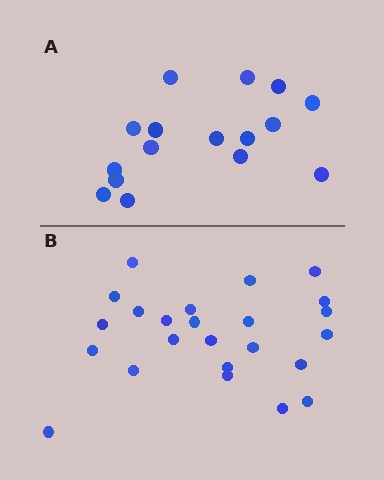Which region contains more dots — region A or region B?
Region B (the bottom region) has more dots.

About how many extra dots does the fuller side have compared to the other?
Region B has roughly 8 or so more dots than region A.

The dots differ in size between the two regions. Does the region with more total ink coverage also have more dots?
No. Region A has more total ink coverage because its dots are larger, but region B actually contains more individual dots. Total area can be misleading — the number of items is what matters here.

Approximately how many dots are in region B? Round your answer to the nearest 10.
About 20 dots. (The exact count is 24, which rounds to 20.)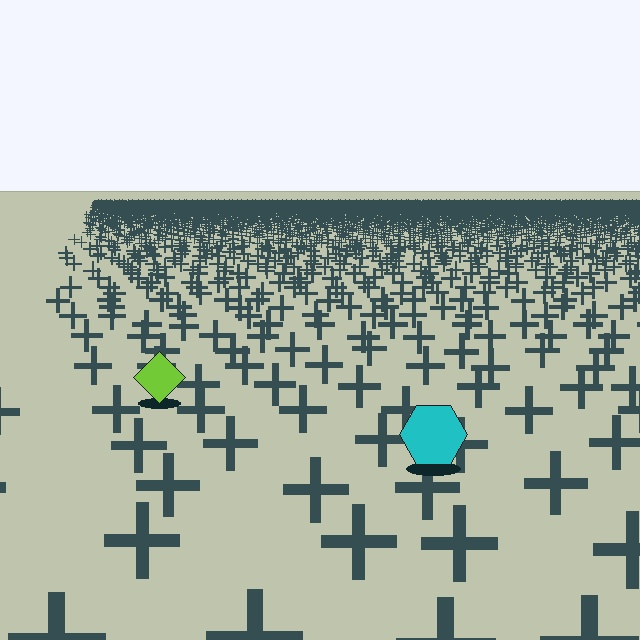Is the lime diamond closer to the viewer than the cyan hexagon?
No. The cyan hexagon is closer — you can tell from the texture gradient: the ground texture is coarser near it.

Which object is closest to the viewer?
The cyan hexagon is closest. The texture marks near it are larger and more spread out.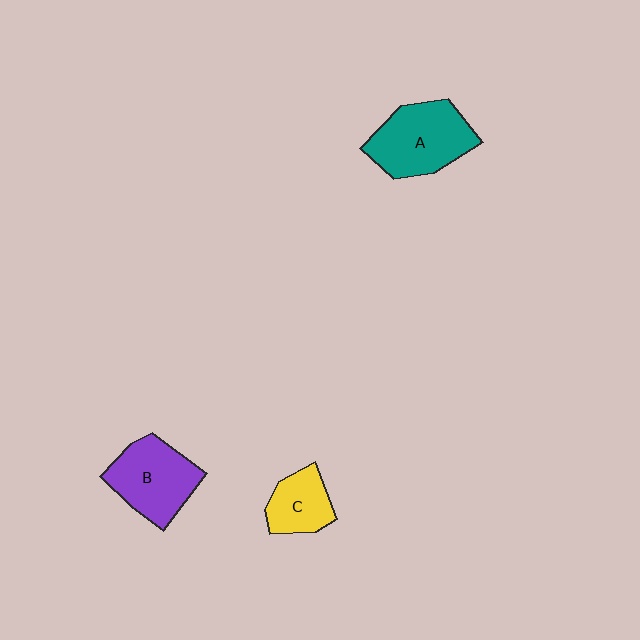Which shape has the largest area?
Shape A (teal).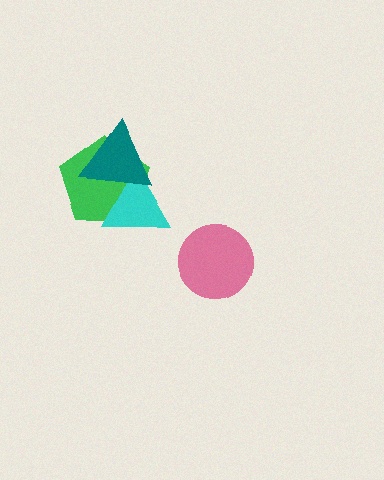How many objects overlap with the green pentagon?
2 objects overlap with the green pentagon.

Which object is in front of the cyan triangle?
The teal triangle is in front of the cyan triangle.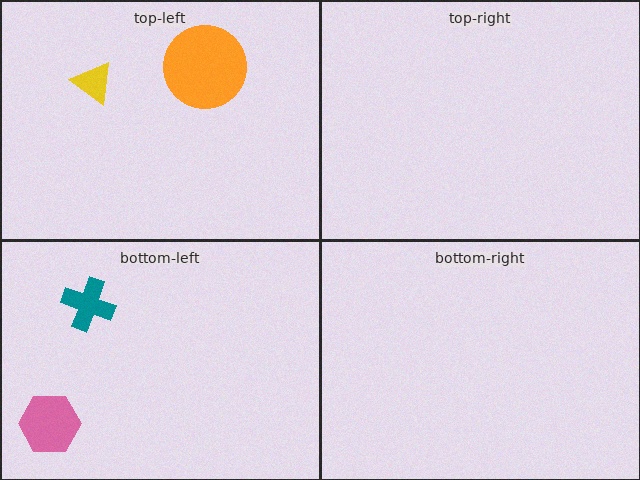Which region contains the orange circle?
The top-left region.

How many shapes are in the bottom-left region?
2.